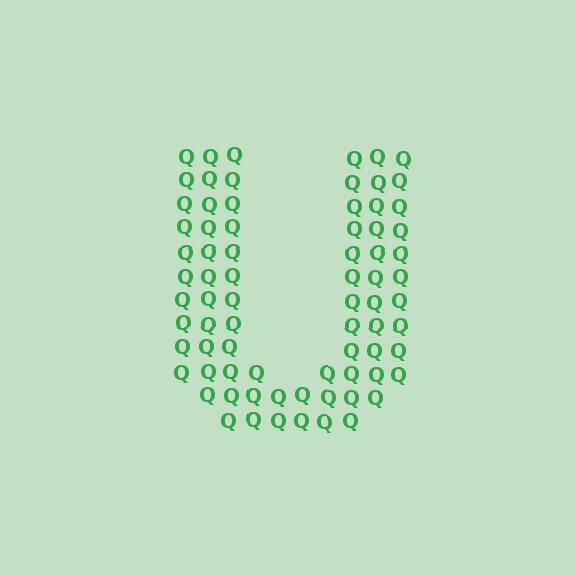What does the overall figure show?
The overall figure shows the letter U.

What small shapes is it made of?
It is made of small letter Q's.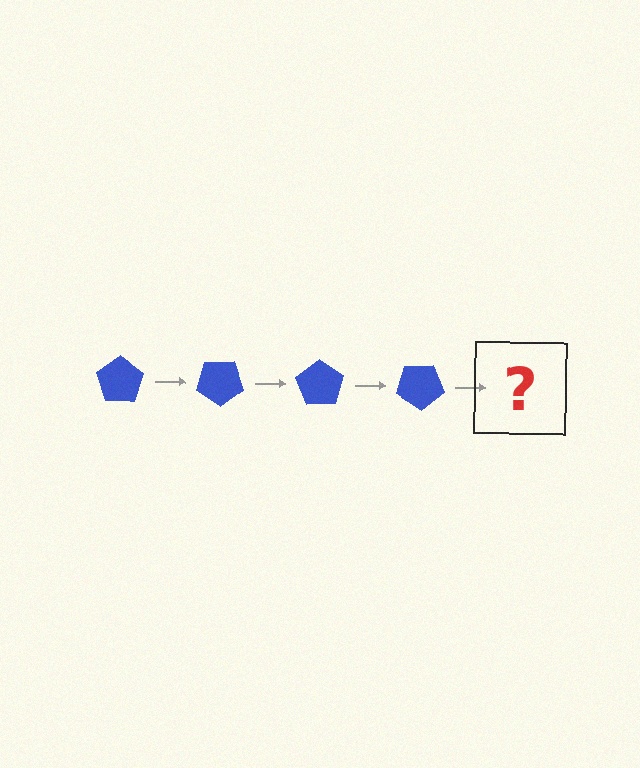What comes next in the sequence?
The next element should be a blue pentagon rotated 140 degrees.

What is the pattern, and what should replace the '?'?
The pattern is that the pentagon rotates 35 degrees each step. The '?' should be a blue pentagon rotated 140 degrees.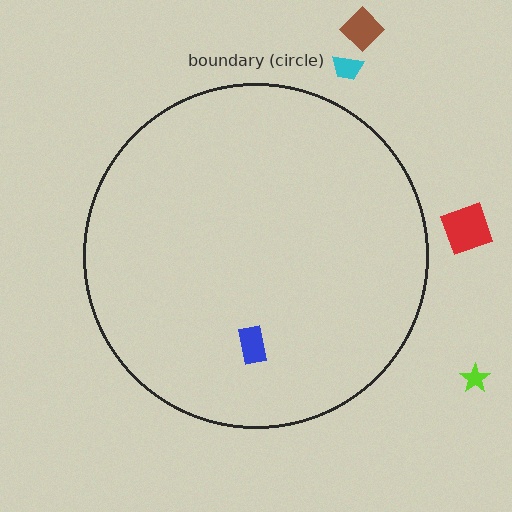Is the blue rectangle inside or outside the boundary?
Inside.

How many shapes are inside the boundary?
1 inside, 4 outside.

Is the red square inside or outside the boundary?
Outside.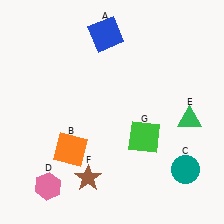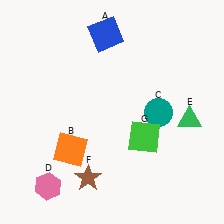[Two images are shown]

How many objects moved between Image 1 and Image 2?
1 object moved between the two images.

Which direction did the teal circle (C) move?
The teal circle (C) moved up.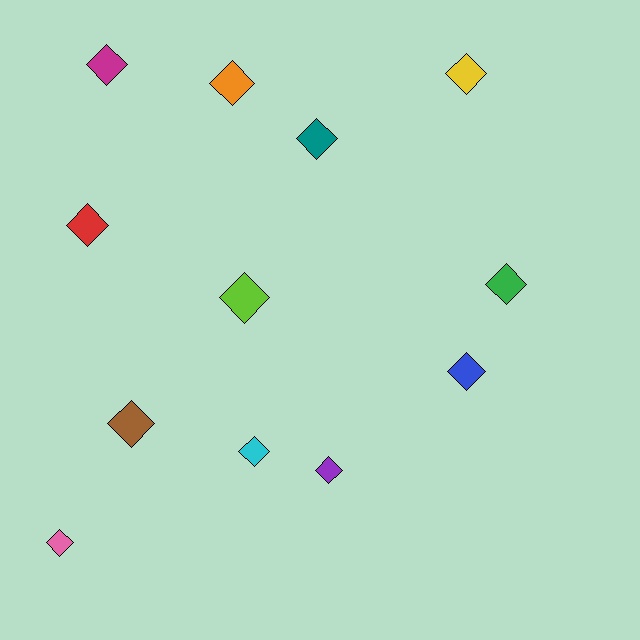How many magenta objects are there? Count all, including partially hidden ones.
There is 1 magenta object.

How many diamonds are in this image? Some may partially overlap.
There are 12 diamonds.